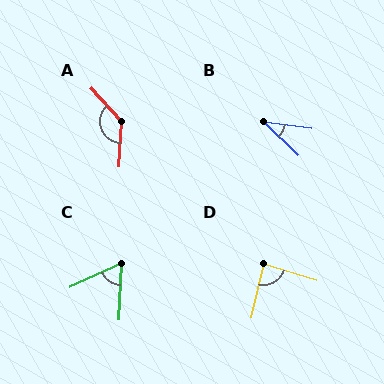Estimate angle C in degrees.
Approximately 63 degrees.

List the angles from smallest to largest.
B (37°), C (63°), D (85°), A (134°).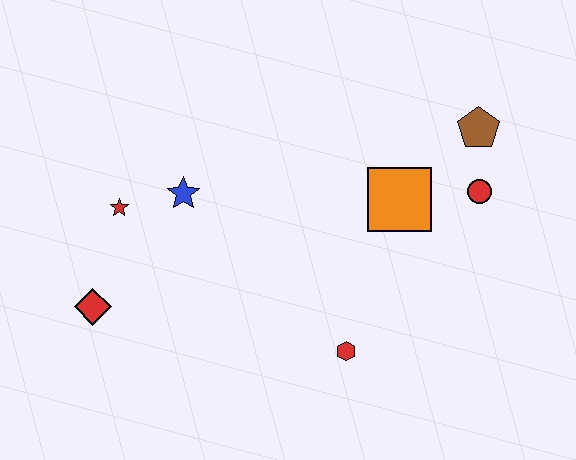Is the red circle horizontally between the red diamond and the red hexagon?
No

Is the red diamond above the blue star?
No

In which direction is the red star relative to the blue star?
The red star is to the left of the blue star.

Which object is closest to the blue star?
The red star is closest to the blue star.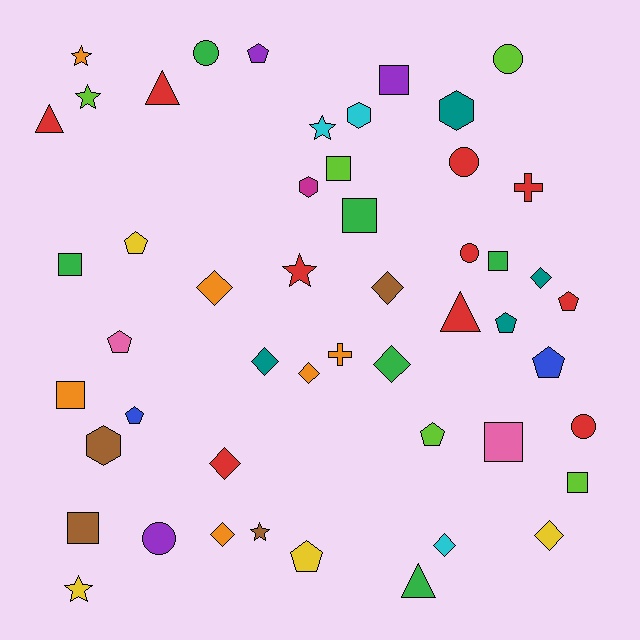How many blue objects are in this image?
There are 2 blue objects.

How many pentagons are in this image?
There are 9 pentagons.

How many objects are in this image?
There are 50 objects.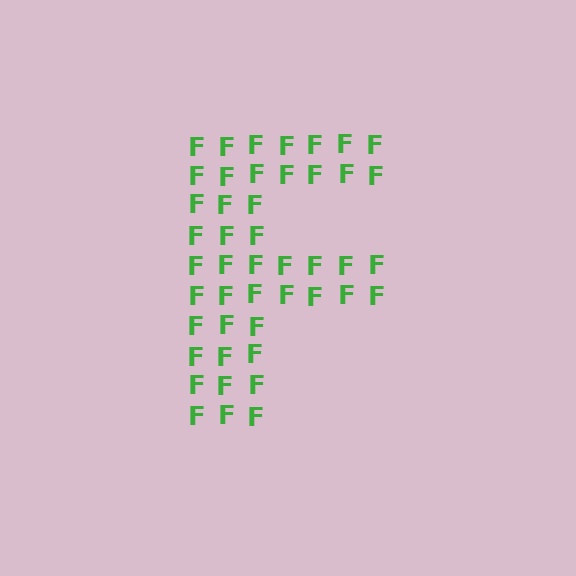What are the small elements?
The small elements are letter F's.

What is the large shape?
The large shape is the letter F.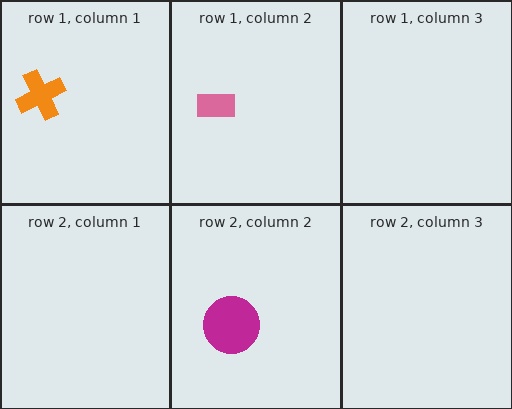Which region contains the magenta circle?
The row 2, column 2 region.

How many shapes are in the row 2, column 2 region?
1.